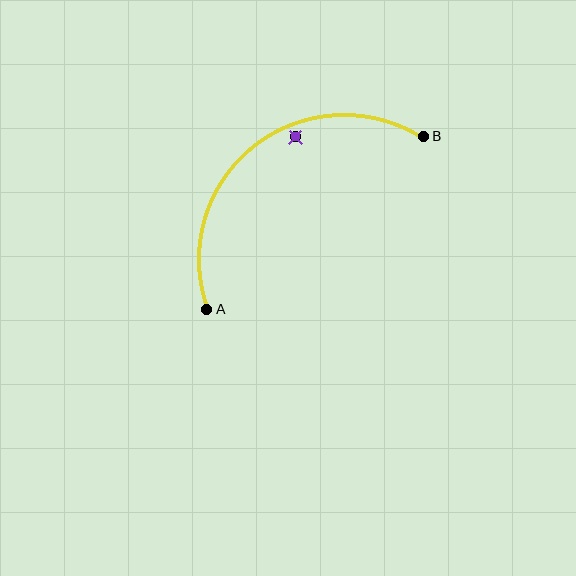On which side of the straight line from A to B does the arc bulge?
The arc bulges above and to the left of the straight line connecting A and B.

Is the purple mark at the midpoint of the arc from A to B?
No — the purple mark does not lie on the arc at all. It sits slightly inside the curve.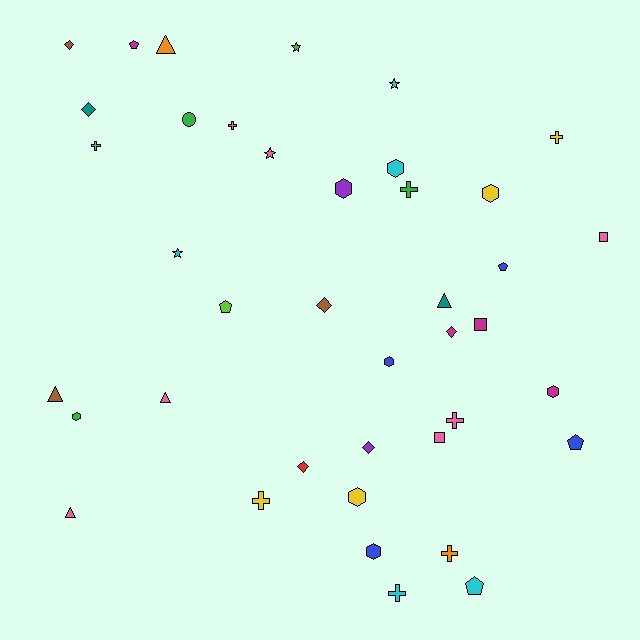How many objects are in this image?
There are 40 objects.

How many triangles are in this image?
There are 5 triangles.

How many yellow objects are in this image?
There are 4 yellow objects.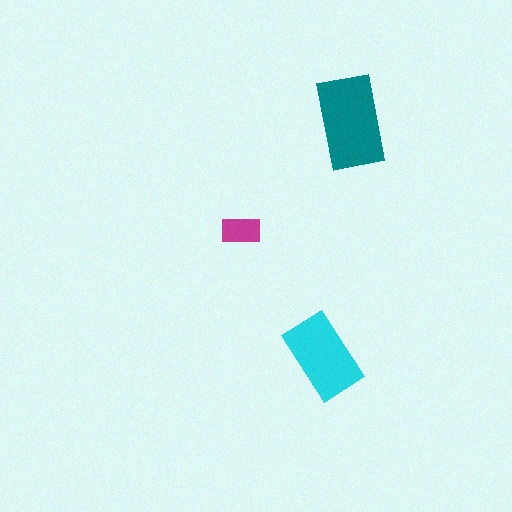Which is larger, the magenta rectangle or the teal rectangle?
The teal one.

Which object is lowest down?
The cyan rectangle is bottommost.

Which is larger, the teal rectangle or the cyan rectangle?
The teal one.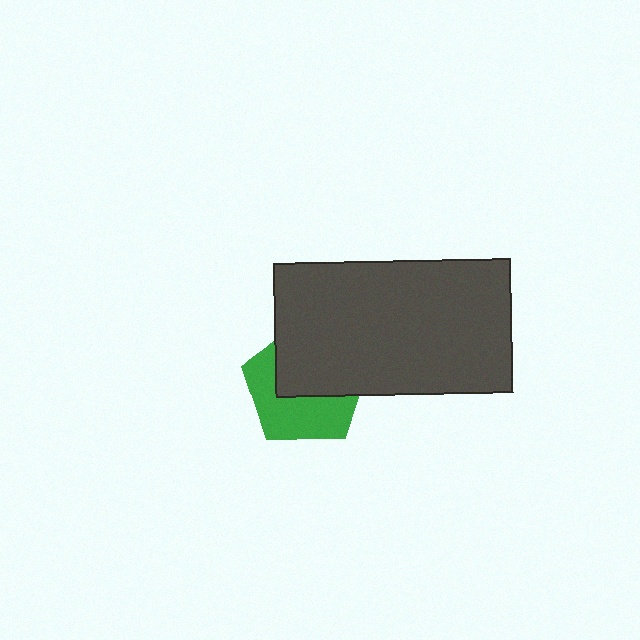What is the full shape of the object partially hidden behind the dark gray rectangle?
The partially hidden object is a green pentagon.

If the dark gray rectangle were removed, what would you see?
You would see the complete green pentagon.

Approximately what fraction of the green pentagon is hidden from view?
Roughly 51% of the green pentagon is hidden behind the dark gray rectangle.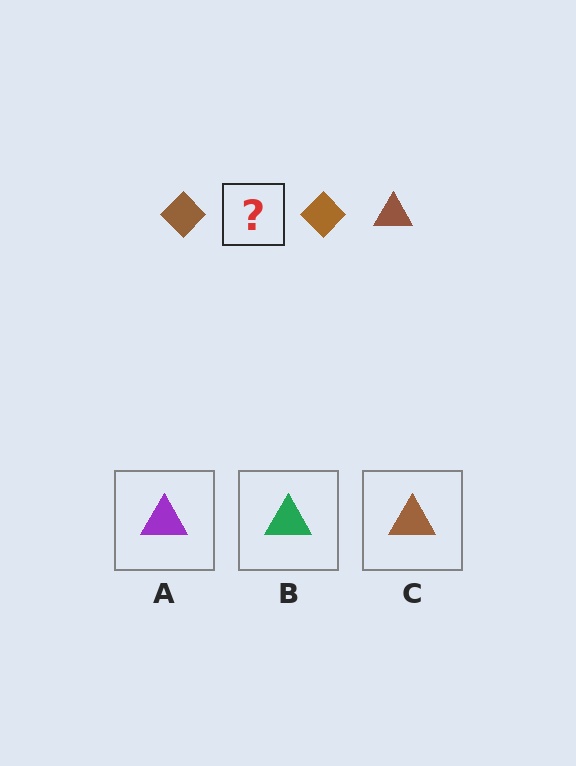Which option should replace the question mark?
Option C.